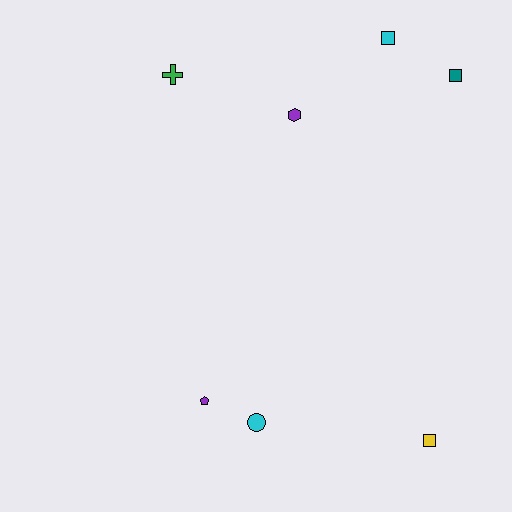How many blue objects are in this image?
There are no blue objects.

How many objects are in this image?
There are 7 objects.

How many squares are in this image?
There are 3 squares.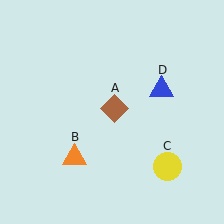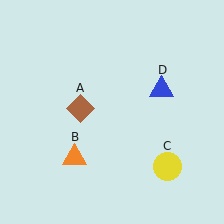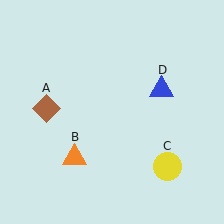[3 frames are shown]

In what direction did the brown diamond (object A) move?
The brown diamond (object A) moved left.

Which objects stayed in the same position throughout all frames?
Orange triangle (object B) and yellow circle (object C) and blue triangle (object D) remained stationary.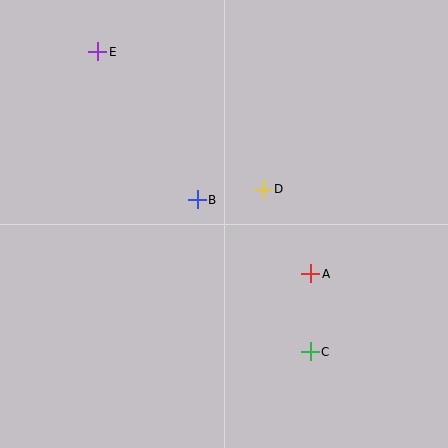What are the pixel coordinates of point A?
Point A is at (311, 274).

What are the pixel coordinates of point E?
Point E is at (98, 52).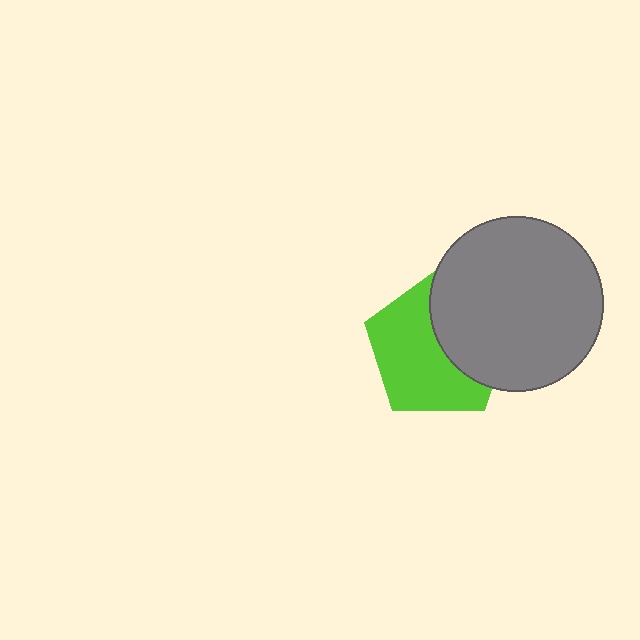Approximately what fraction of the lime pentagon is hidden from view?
Roughly 40% of the lime pentagon is hidden behind the gray circle.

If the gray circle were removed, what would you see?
You would see the complete lime pentagon.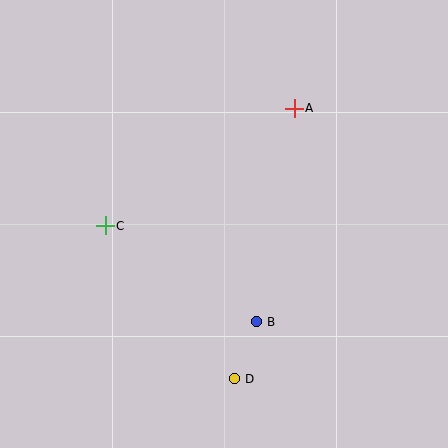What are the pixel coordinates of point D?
Point D is at (234, 379).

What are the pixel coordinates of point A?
Point A is at (294, 108).